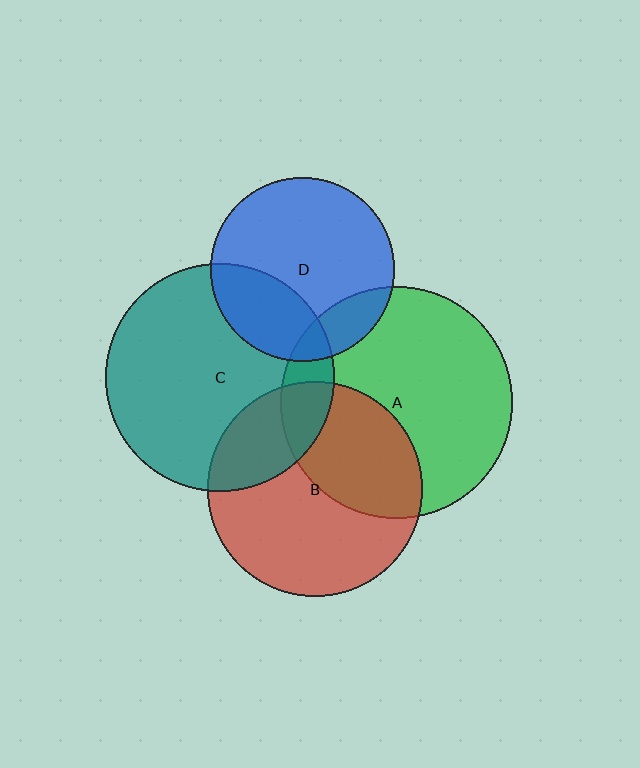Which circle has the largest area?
Circle A (green).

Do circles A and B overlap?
Yes.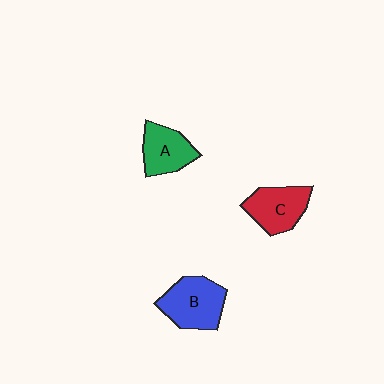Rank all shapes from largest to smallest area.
From largest to smallest: B (blue), C (red), A (green).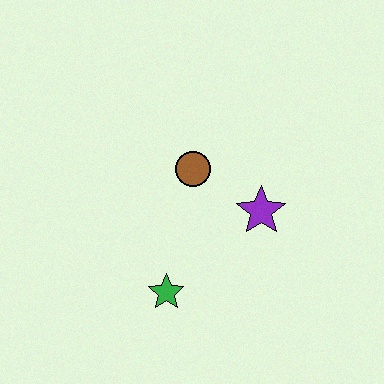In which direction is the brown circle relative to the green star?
The brown circle is above the green star.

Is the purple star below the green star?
No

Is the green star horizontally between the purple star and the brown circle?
No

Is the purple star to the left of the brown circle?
No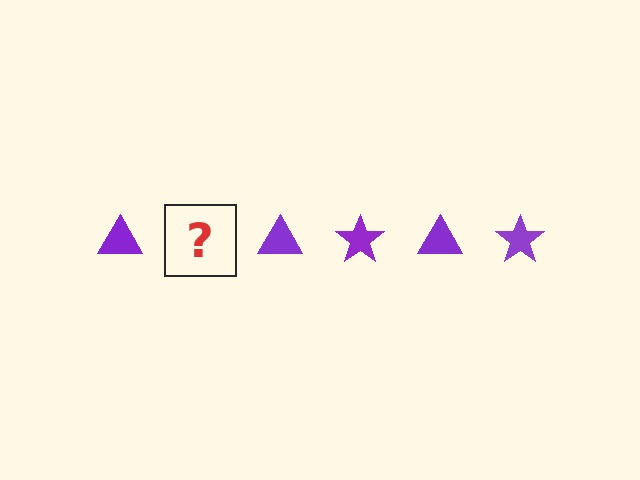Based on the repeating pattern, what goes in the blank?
The blank should be a purple star.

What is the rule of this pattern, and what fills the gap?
The rule is that the pattern cycles through triangle, star shapes in purple. The gap should be filled with a purple star.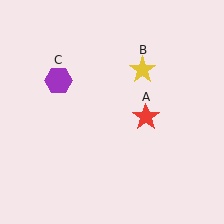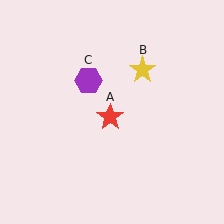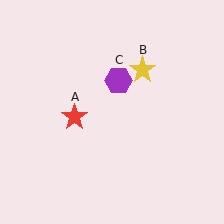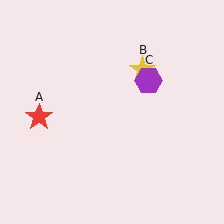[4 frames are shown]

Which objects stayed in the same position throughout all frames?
Yellow star (object B) remained stationary.